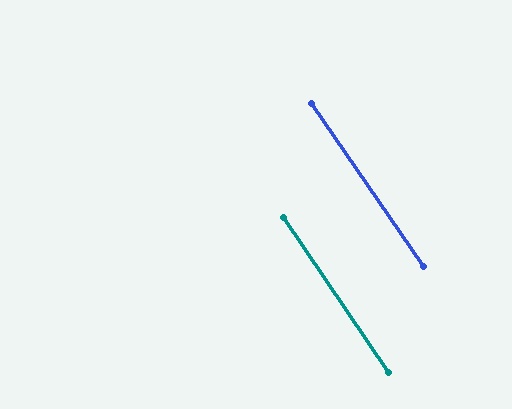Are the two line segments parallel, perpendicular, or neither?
Parallel — their directions differ by only 0.4°.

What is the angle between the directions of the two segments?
Approximately 0 degrees.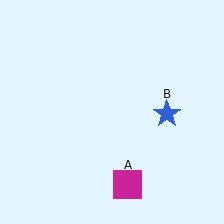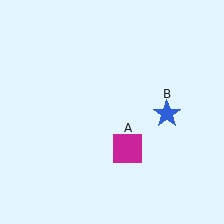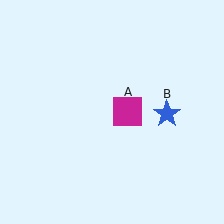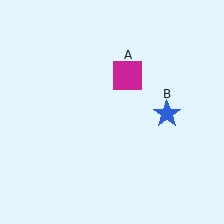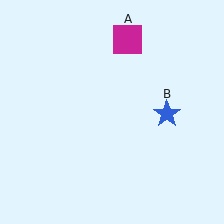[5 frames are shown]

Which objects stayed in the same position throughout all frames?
Blue star (object B) remained stationary.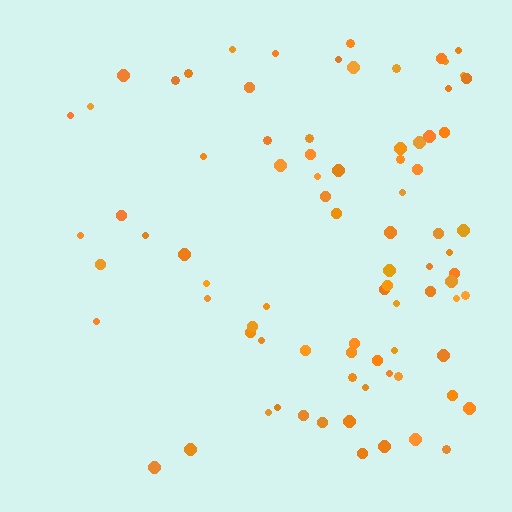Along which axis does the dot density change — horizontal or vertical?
Horizontal.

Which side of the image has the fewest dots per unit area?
The left.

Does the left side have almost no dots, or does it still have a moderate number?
Still a moderate number, just noticeably fewer than the right.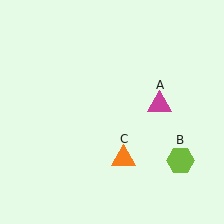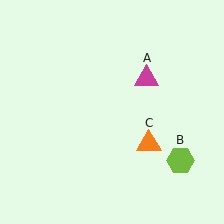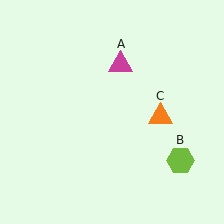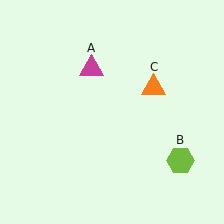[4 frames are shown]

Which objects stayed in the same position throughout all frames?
Lime hexagon (object B) remained stationary.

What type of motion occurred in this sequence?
The magenta triangle (object A), orange triangle (object C) rotated counterclockwise around the center of the scene.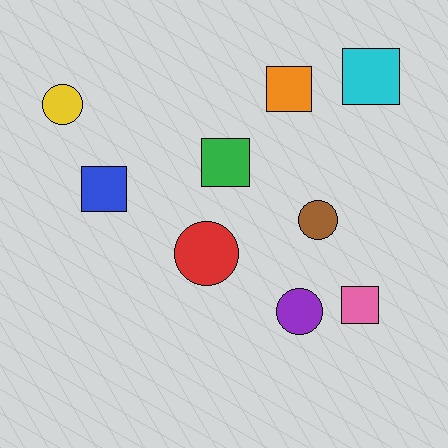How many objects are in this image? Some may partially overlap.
There are 9 objects.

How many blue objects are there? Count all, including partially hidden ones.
There is 1 blue object.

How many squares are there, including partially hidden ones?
There are 5 squares.